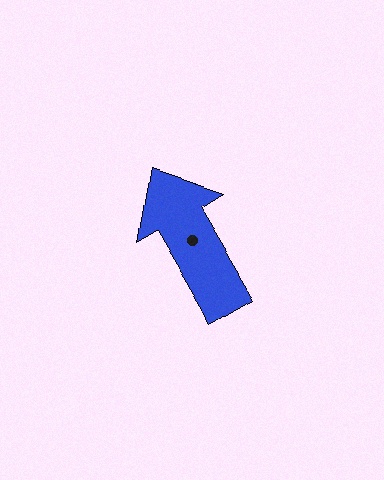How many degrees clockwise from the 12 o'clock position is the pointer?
Approximately 329 degrees.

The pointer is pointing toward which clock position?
Roughly 11 o'clock.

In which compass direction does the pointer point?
Northwest.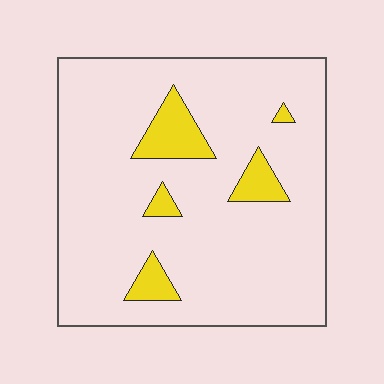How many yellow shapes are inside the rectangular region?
5.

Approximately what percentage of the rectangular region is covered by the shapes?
Approximately 10%.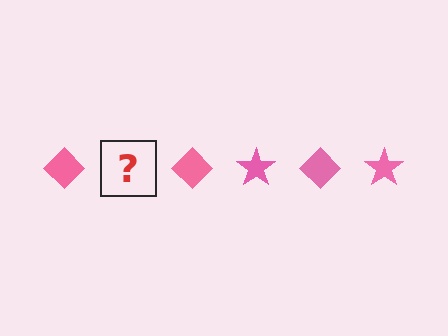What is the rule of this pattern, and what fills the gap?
The rule is that the pattern cycles through diamond, star shapes in pink. The gap should be filled with a pink star.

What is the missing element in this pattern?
The missing element is a pink star.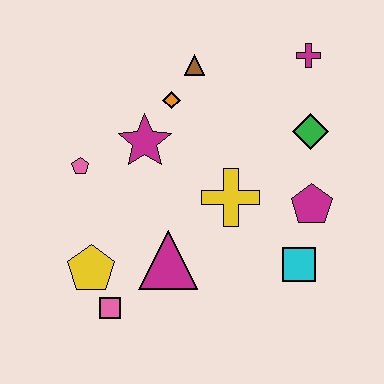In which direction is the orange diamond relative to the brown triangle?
The orange diamond is below the brown triangle.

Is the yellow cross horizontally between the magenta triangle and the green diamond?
Yes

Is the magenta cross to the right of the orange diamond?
Yes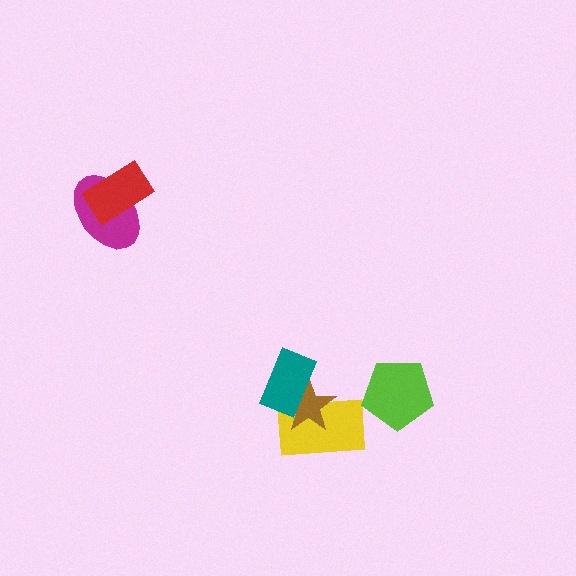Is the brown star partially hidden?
Yes, it is partially covered by another shape.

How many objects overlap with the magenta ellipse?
1 object overlaps with the magenta ellipse.